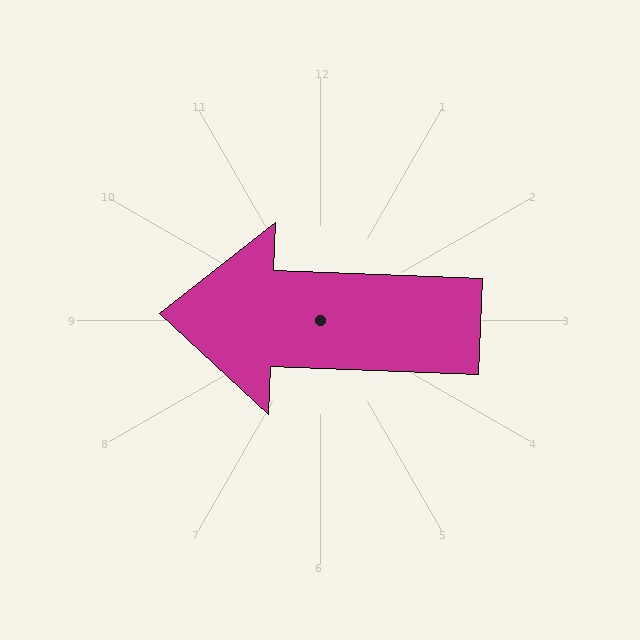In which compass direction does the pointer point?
West.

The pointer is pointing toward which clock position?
Roughly 9 o'clock.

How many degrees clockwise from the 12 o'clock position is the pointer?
Approximately 272 degrees.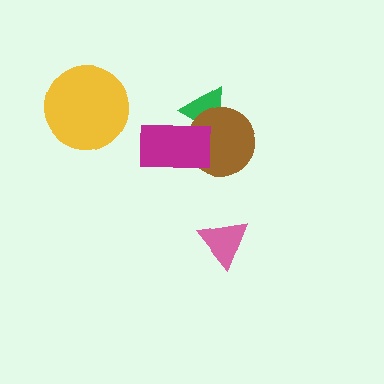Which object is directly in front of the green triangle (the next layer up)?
The brown circle is directly in front of the green triangle.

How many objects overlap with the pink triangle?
0 objects overlap with the pink triangle.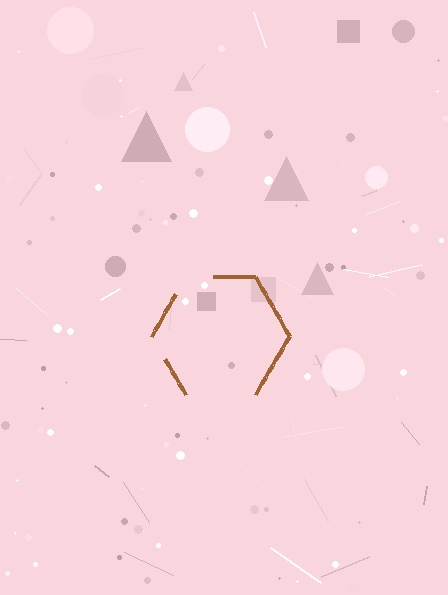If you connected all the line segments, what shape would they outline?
They would outline a hexagon.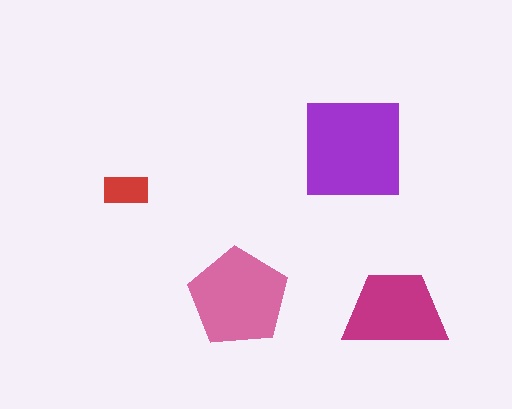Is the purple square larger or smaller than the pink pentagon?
Larger.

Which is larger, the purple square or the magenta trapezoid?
The purple square.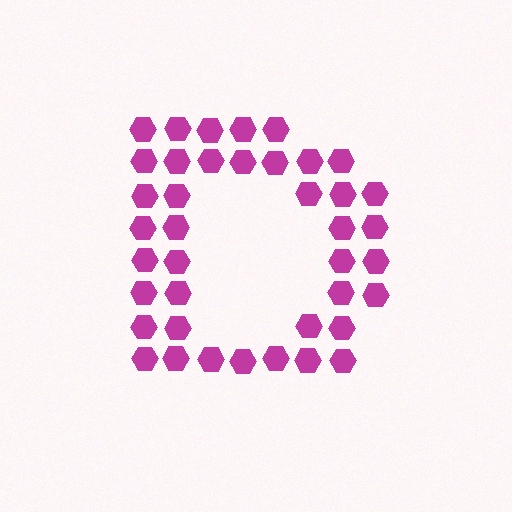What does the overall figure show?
The overall figure shows the letter D.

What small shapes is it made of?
It is made of small hexagons.